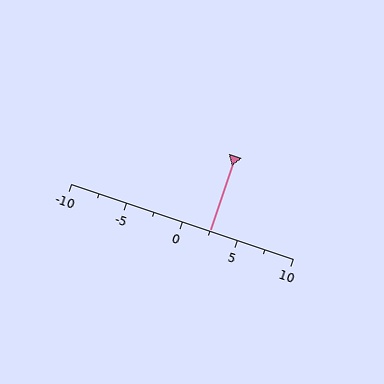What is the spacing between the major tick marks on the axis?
The major ticks are spaced 5 apart.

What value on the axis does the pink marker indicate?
The marker indicates approximately 2.5.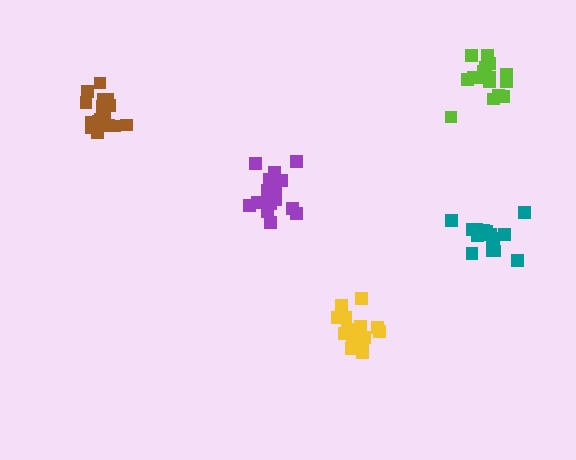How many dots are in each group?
Group 1: 19 dots, Group 2: 17 dots, Group 3: 16 dots, Group 4: 17 dots, Group 5: 18 dots (87 total).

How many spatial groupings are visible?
There are 5 spatial groupings.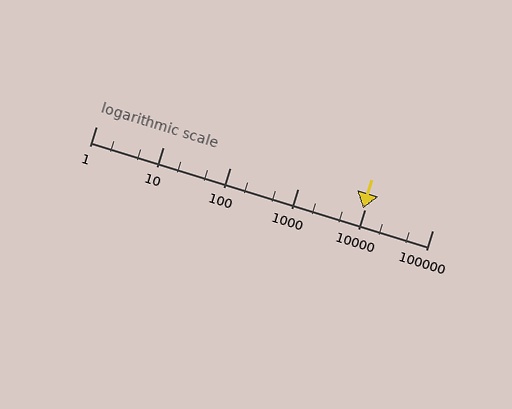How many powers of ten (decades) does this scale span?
The scale spans 5 decades, from 1 to 100000.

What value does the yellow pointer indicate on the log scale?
The pointer indicates approximately 9400.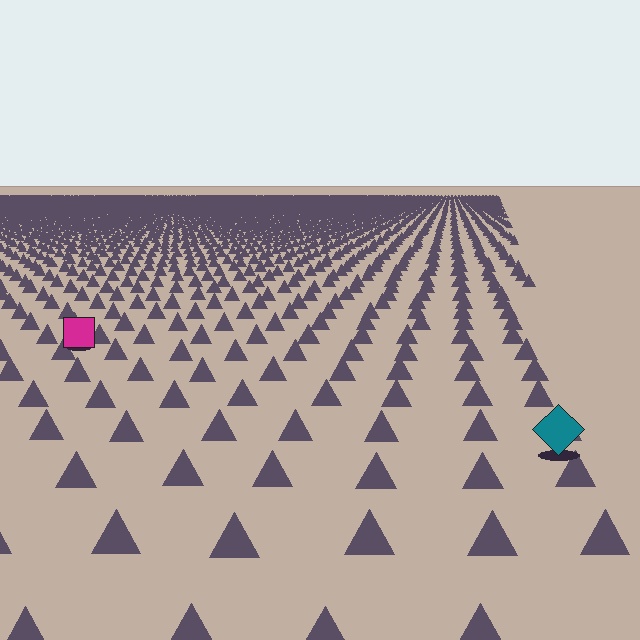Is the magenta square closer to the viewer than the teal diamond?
No. The teal diamond is closer — you can tell from the texture gradient: the ground texture is coarser near it.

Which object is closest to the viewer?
The teal diamond is closest. The texture marks near it are larger and more spread out.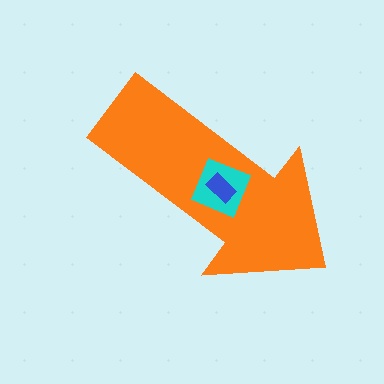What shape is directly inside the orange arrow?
The cyan square.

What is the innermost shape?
The blue rectangle.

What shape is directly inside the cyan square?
The blue rectangle.